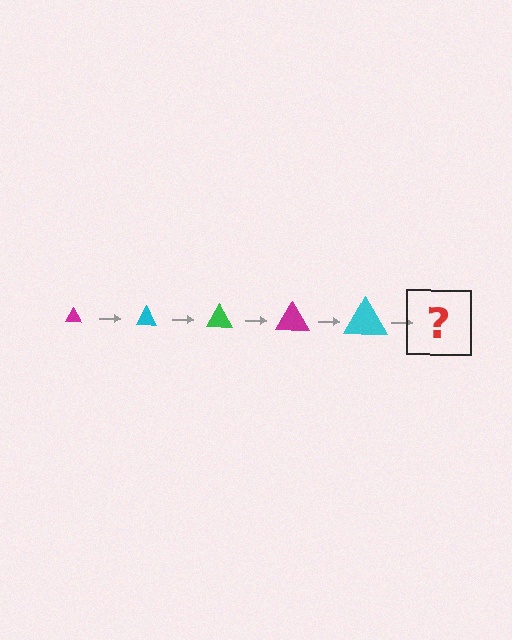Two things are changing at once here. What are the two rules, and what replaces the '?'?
The two rules are that the triangle grows larger each step and the color cycles through magenta, cyan, and green. The '?' should be a green triangle, larger than the previous one.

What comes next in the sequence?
The next element should be a green triangle, larger than the previous one.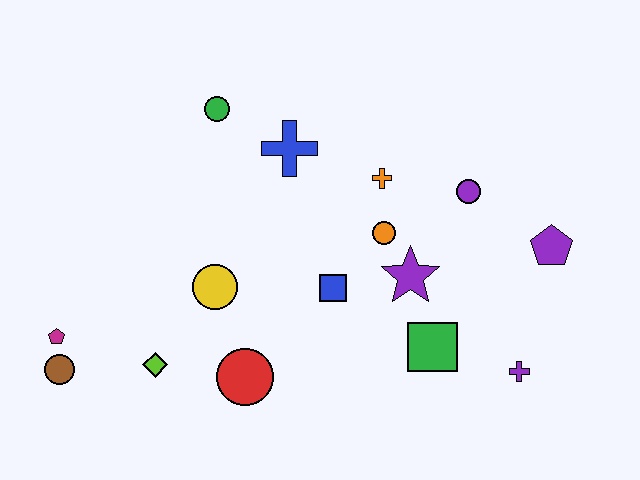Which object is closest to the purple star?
The orange circle is closest to the purple star.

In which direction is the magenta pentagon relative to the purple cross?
The magenta pentagon is to the left of the purple cross.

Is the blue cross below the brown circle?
No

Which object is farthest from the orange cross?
The brown circle is farthest from the orange cross.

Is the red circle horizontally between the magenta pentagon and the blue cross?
Yes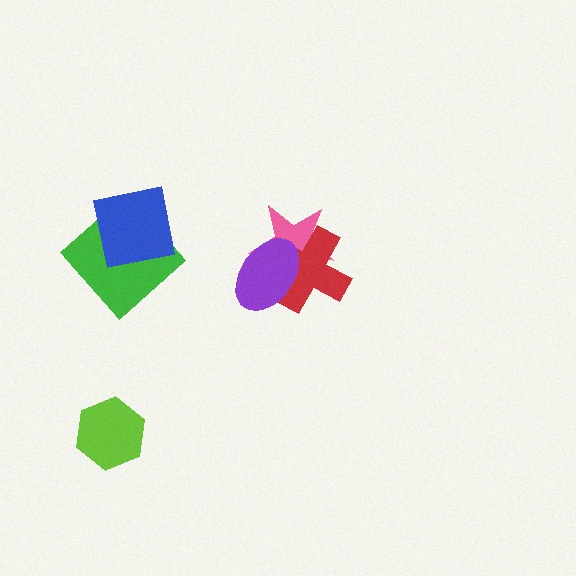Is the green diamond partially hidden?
Yes, it is partially covered by another shape.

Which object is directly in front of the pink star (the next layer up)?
The red cross is directly in front of the pink star.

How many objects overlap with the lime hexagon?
0 objects overlap with the lime hexagon.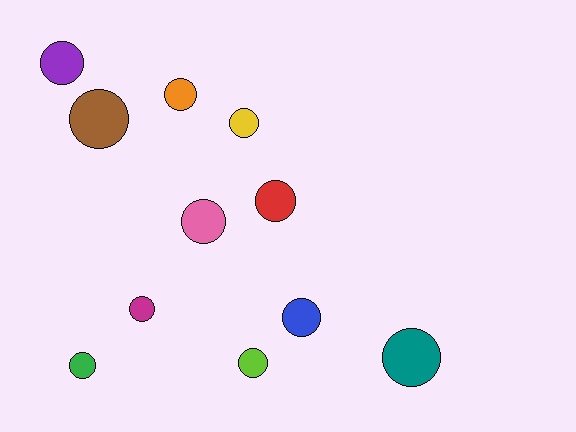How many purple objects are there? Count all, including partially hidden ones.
There is 1 purple object.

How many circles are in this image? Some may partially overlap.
There are 11 circles.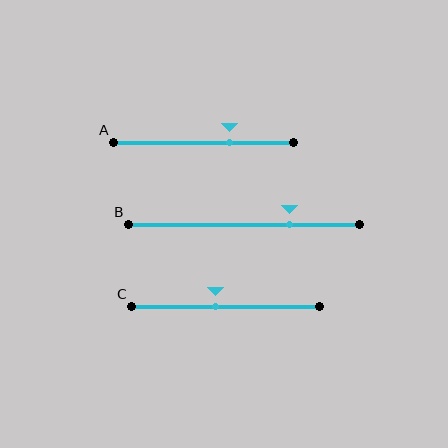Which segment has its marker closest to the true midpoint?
Segment C has its marker closest to the true midpoint.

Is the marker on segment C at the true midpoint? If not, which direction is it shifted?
No, the marker on segment C is shifted to the left by about 5% of the segment length.